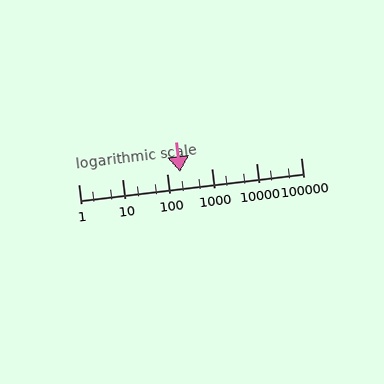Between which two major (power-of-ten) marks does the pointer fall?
The pointer is between 100 and 1000.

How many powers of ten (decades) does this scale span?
The scale spans 5 decades, from 1 to 100000.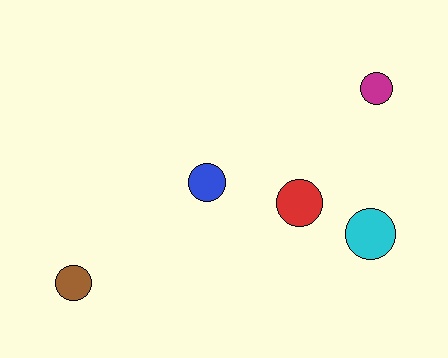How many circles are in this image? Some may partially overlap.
There are 5 circles.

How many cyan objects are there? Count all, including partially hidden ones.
There is 1 cyan object.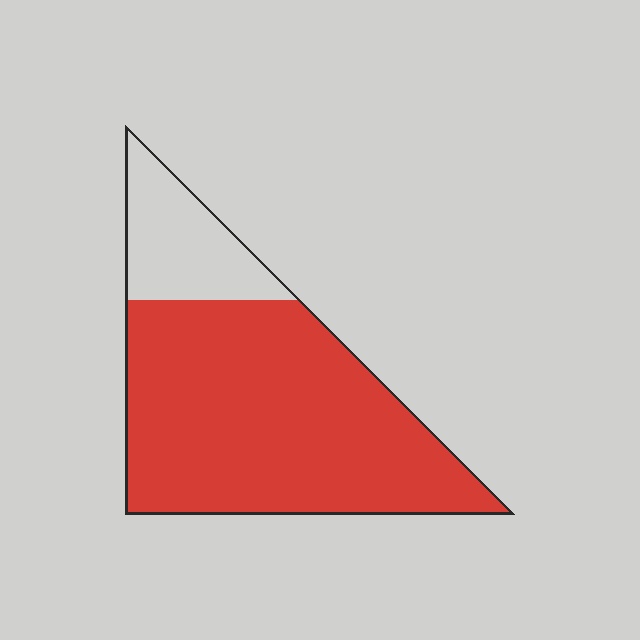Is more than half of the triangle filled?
Yes.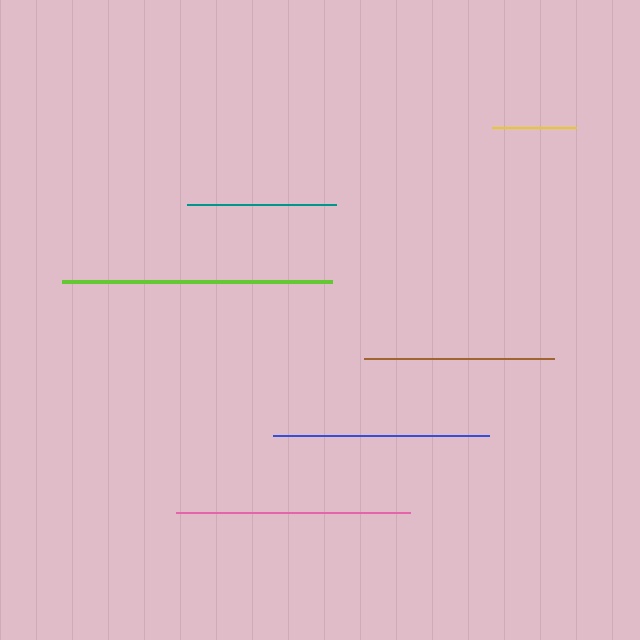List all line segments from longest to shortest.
From longest to shortest: lime, pink, blue, brown, teal, yellow.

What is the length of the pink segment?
The pink segment is approximately 234 pixels long.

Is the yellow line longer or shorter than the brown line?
The brown line is longer than the yellow line.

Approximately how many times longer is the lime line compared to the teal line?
The lime line is approximately 1.8 times the length of the teal line.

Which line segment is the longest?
The lime line is the longest at approximately 269 pixels.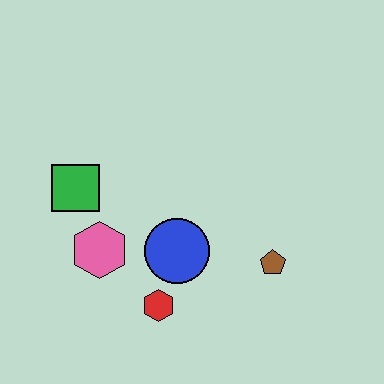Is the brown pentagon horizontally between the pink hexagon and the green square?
No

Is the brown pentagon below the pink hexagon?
Yes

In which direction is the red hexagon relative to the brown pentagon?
The red hexagon is to the left of the brown pentagon.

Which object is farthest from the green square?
The brown pentagon is farthest from the green square.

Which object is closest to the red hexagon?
The blue circle is closest to the red hexagon.